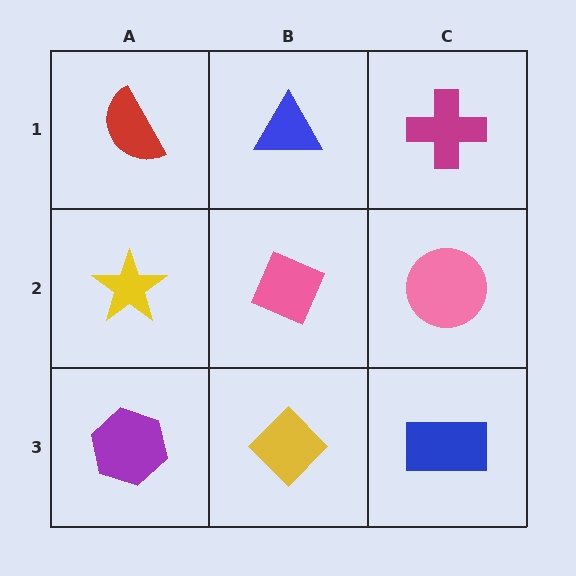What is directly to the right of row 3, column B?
A blue rectangle.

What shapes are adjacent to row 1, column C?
A pink circle (row 2, column C), a blue triangle (row 1, column B).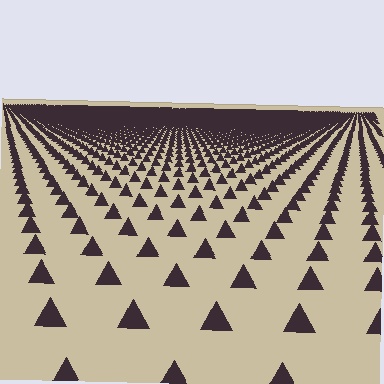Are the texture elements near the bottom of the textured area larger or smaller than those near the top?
Larger. Near the bottom, elements are closer to the viewer and appear at a bigger on-screen size.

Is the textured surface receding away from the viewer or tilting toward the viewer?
The surface is receding away from the viewer. Texture elements get smaller and denser toward the top.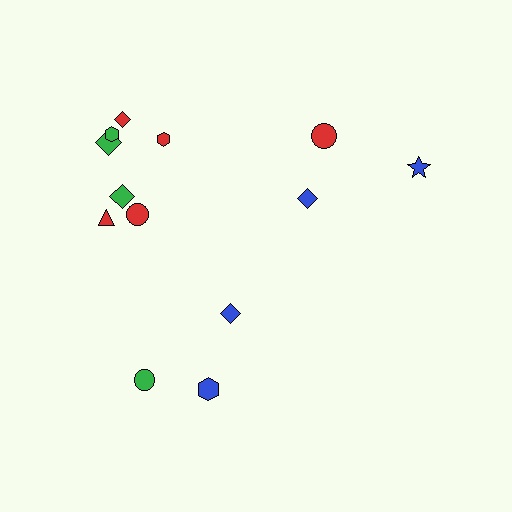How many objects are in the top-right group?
There are 3 objects.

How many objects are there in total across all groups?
There are 13 objects.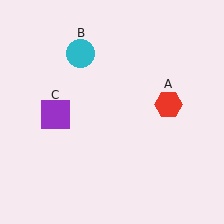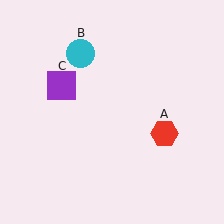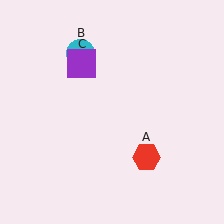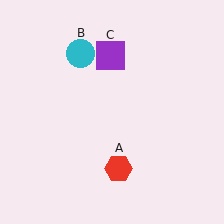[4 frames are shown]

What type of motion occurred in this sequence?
The red hexagon (object A), purple square (object C) rotated clockwise around the center of the scene.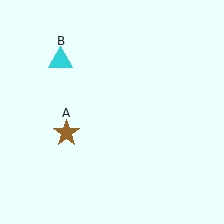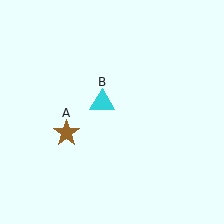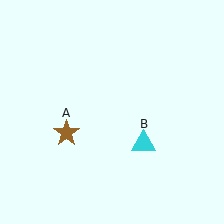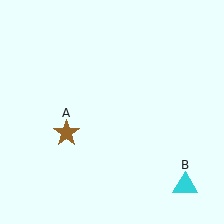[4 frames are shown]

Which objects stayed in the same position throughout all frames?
Brown star (object A) remained stationary.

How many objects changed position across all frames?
1 object changed position: cyan triangle (object B).